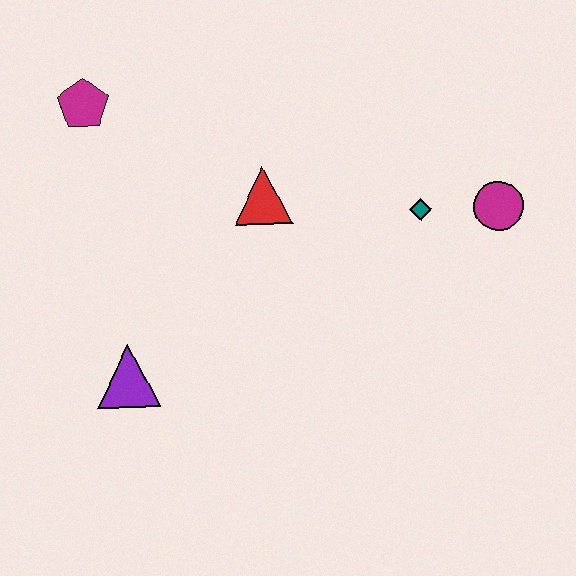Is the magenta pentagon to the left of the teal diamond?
Yes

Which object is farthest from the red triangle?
The magenta circle is farthest from the red triangle.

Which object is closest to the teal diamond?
The magenta circle is closest to the teal diamond.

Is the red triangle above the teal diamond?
Yes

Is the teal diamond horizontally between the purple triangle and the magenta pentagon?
No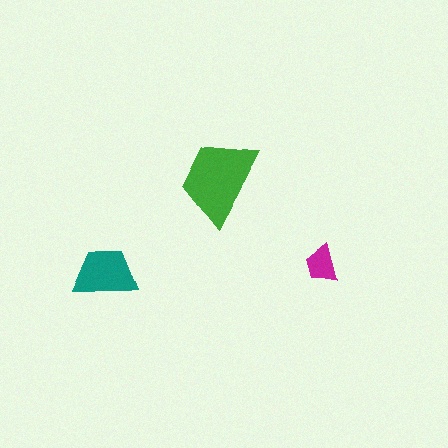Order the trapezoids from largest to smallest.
the green one, the teal one, the magenta one.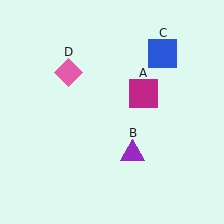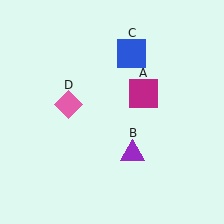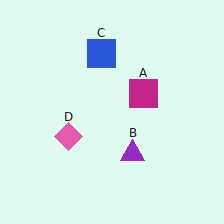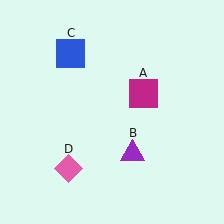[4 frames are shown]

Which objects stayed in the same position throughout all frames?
Magenta square (object A) and purple triangle (object B) remained stationary.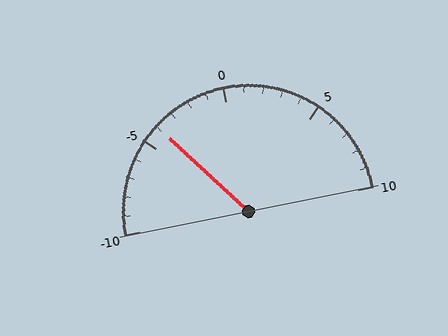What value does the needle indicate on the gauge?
The needle indicates approximately -4.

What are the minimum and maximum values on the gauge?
The gauge ranges from -10 to 10.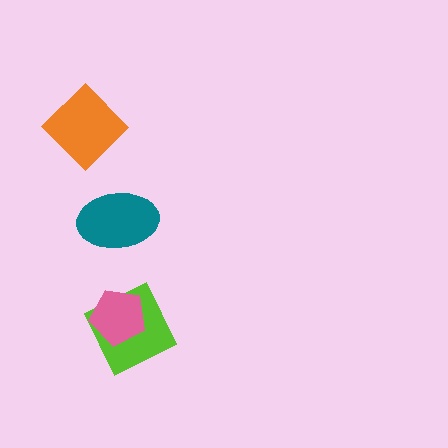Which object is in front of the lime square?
The pink pentagon is in front of the lime square.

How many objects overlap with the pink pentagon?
1 object overlaps with the pink pentagon.